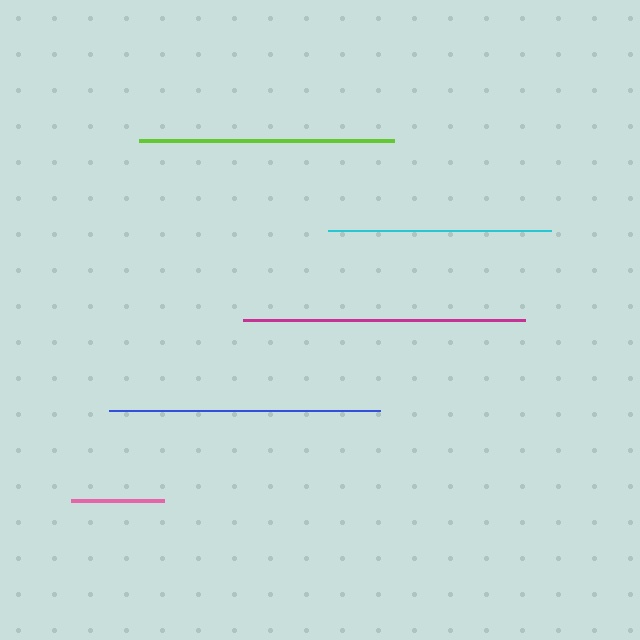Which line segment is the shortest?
The pink line is the shortest at approximately 94 pixels.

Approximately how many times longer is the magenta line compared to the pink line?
The magenta line is approximately 3.0 times the length of the pink line.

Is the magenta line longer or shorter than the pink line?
The magenta line is longer than the pink line.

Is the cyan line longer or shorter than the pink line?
The cyan line is longer than the pink line.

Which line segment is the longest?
The magenta line is the longest at approximately 282 pixels.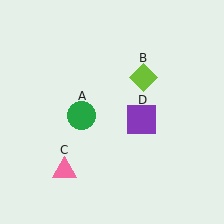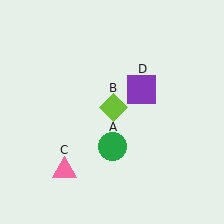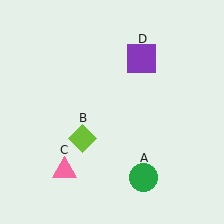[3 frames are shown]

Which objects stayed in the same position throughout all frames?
Pink triangle (object C) remained stationary.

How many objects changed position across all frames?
3 objects changed position: green circle (object A), lime diamond (object B), purple square (object D).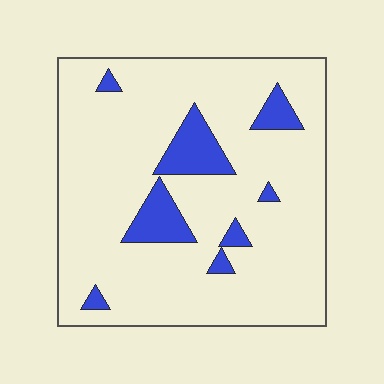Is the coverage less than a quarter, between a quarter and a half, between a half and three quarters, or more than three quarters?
Less than a quarter.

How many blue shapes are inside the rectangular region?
8.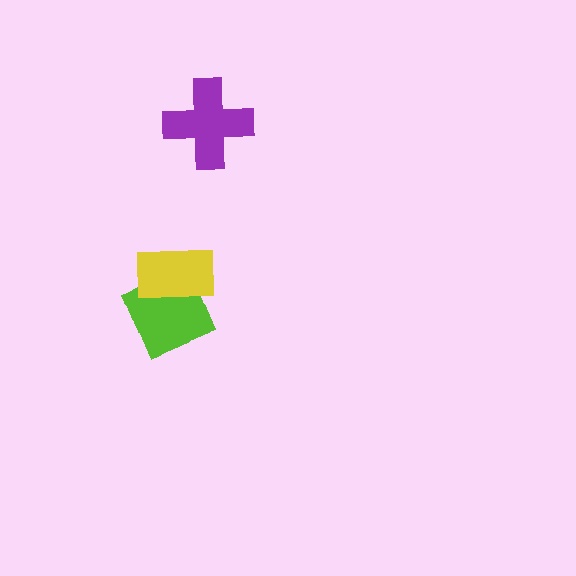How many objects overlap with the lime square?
1 object overlaps with the lime square.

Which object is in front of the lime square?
The yellow rectangle is in front of the lime square.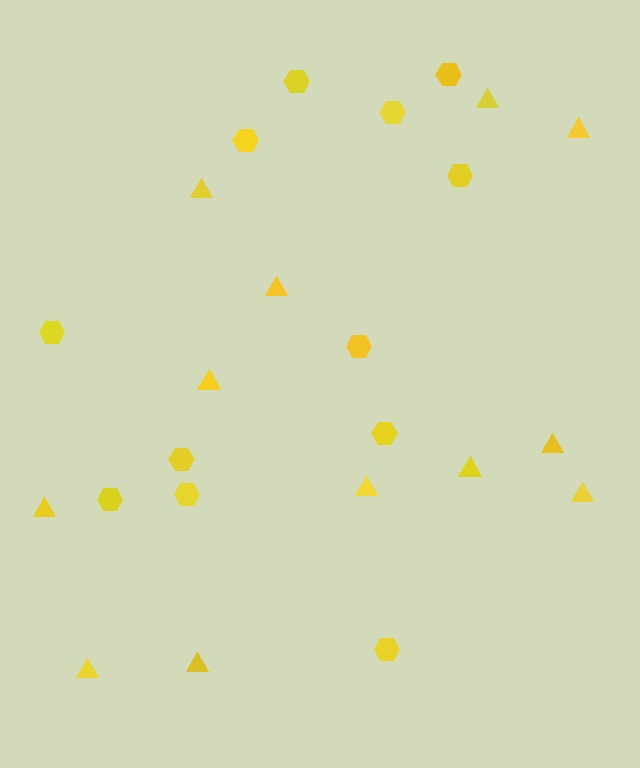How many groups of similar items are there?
There are 2 groups: one group of triangles (12) and one group of hexagons (12).